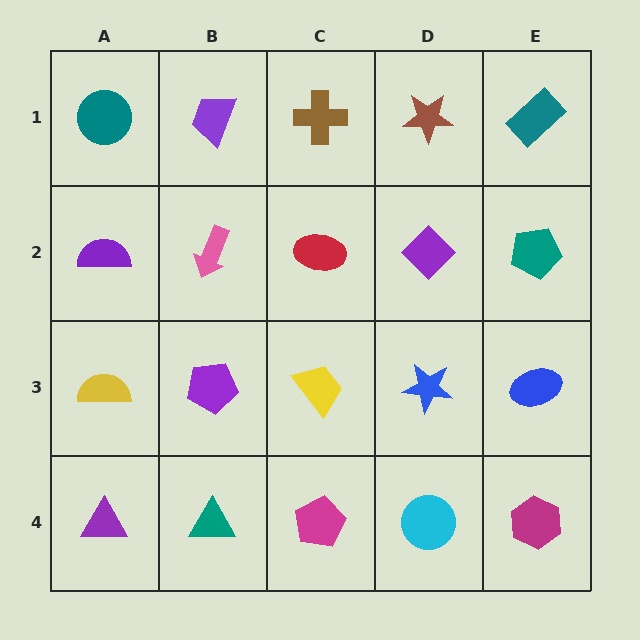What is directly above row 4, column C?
A yellow trapezoid.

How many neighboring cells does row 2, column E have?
3.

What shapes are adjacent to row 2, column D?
A brown star (row 1, column D), a blue star (row 3, column D), a red ellipse (row 2, column C), a teal pentagon (row 2, column E).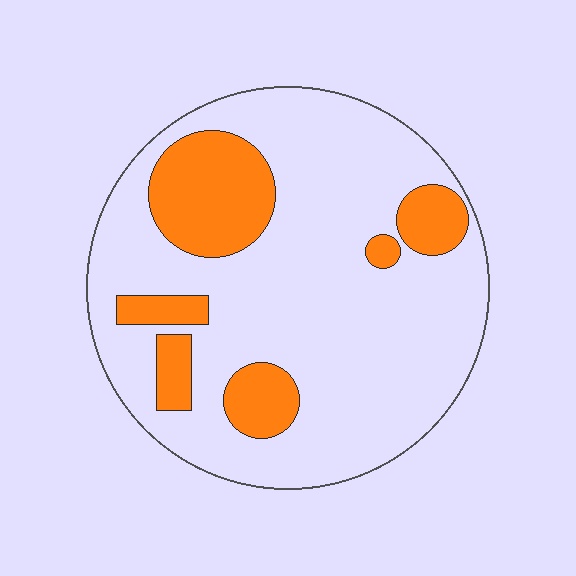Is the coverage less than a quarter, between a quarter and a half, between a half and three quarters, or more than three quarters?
Less than a quarter.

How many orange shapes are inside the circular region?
6.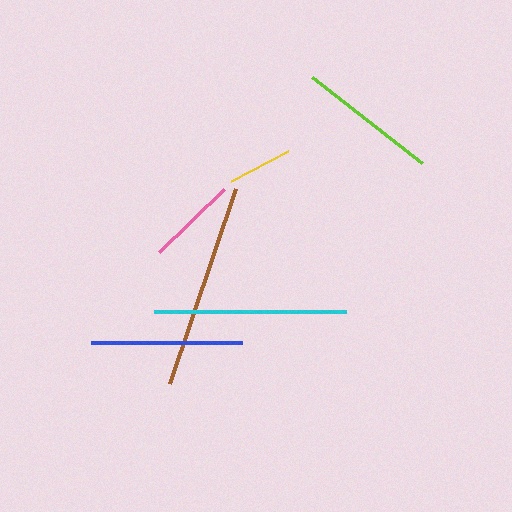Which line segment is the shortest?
The yellow line is the shortest at approximately 65 pixels.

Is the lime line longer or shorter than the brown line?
The brown line is longer than the lime line.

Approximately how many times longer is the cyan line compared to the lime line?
The cyan line is approximately 1.4 times the length of the lime line.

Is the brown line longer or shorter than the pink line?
The brown line is longer than the pink line.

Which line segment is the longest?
The brown line is the longest at approximately 206 pixels.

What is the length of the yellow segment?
The yellow segment is approximately 65 pixels long.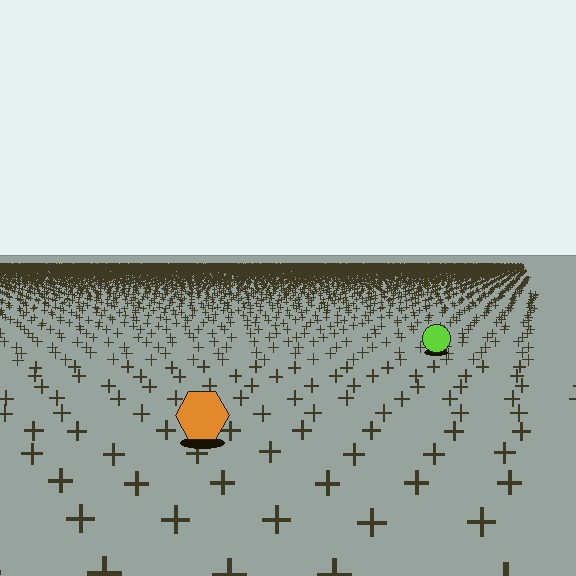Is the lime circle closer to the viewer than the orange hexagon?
No. The orange hexagon is closer — you can tell from the texture gradient: the ground texture is coarser near it.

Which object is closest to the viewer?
The orange hexagon is closest. The texture marks near it are larger and more spread out.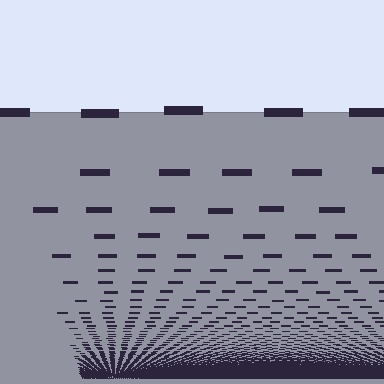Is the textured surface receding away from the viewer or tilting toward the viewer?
The surface appears to tilt toward the viewer. Texture elements get larger and sparser toward the top.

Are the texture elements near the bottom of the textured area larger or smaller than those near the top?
Smaller. The gradient is inverted — elements near the bottom are smaller and denser.